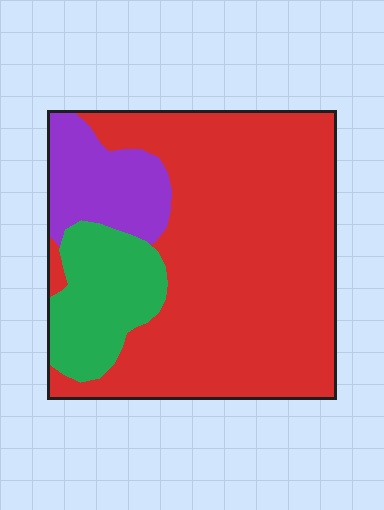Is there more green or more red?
Red.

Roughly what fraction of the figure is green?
Green takes up about one sixth (1/6) of the figure.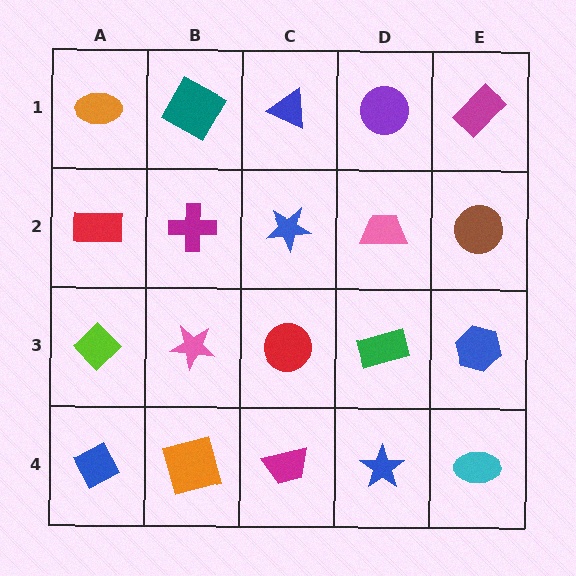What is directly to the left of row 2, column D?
A blue star.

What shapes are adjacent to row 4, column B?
A pink star (row 3, column B), a blue diamond (row 4, column A), a magenta trapezoid (row 4, column C).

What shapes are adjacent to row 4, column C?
A red circle (row 3, column C), an orange square (row 4, column B), a blue star (row 4, column D).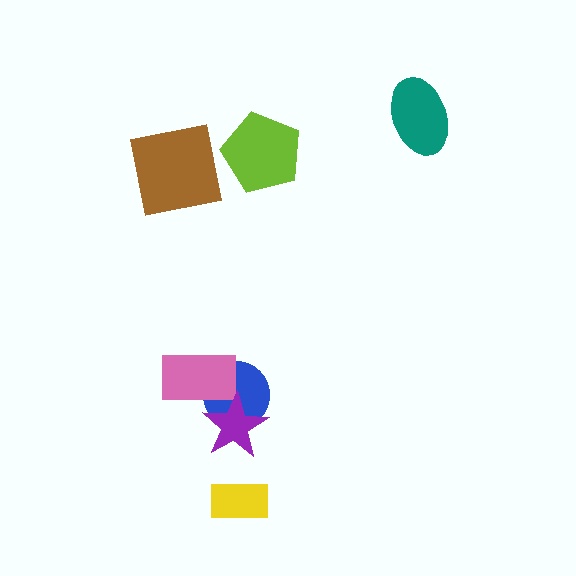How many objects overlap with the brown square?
0 objects overlap with the brown square.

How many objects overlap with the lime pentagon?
0 objects overlap with the lime pentagon.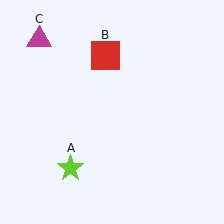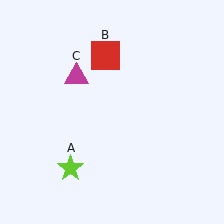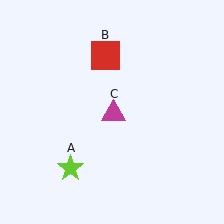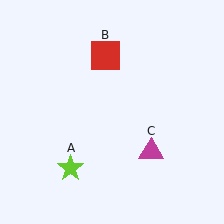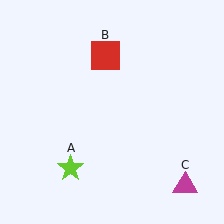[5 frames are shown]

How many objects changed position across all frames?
1 object changed position: magenta triangle (object C).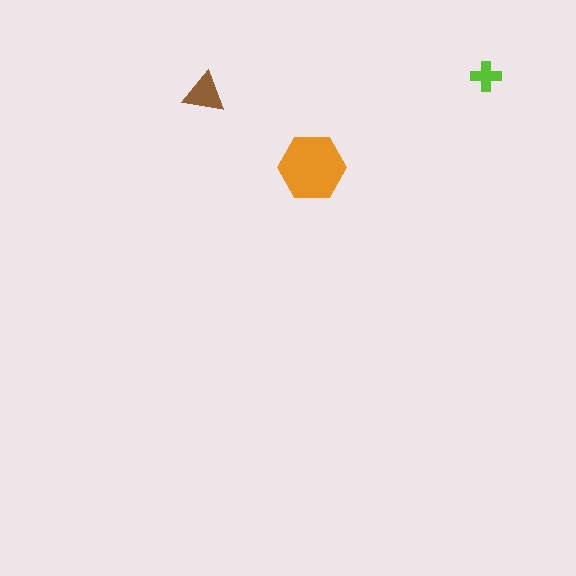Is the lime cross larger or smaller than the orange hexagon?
Smaller.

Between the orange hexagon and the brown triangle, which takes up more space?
The orange hexagon.